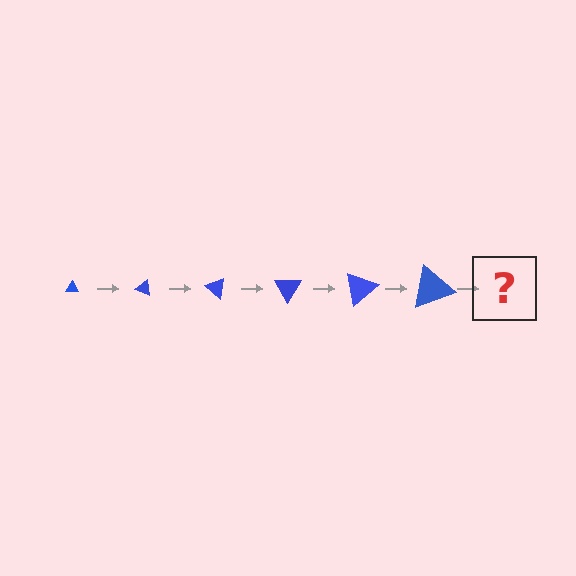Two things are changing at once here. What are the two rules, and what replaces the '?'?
The two rules are that the triangle grows larger each step and it rotates 20 degrees each step. The '?' should be a triangle, larger than the previous one and rotated 120 degrees from the start.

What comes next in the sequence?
The next element should be a triangle, larger than the previous one and rotated 120 degrees from the start.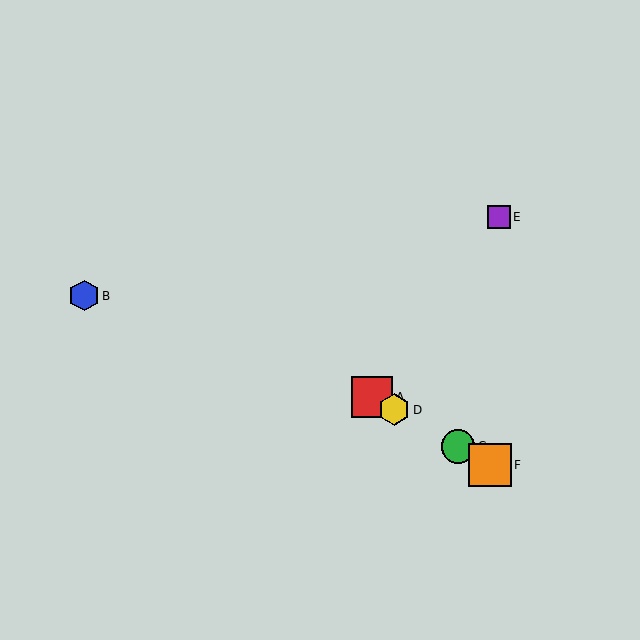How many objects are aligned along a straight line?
4 objects (A, C, D, F) are aligned along a straight line.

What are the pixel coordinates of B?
Object B is at (84, 296).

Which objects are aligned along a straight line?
Objects A, C, D, F are aligned along a straight line.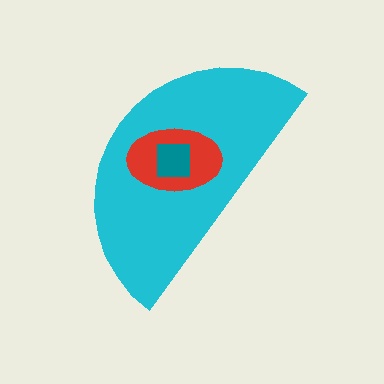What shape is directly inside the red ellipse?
The teal square.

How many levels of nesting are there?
3.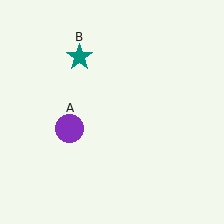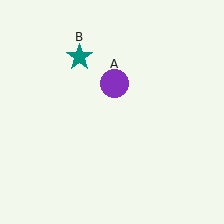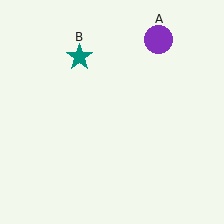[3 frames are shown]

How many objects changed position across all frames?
1 object changed position: purple circle (object A).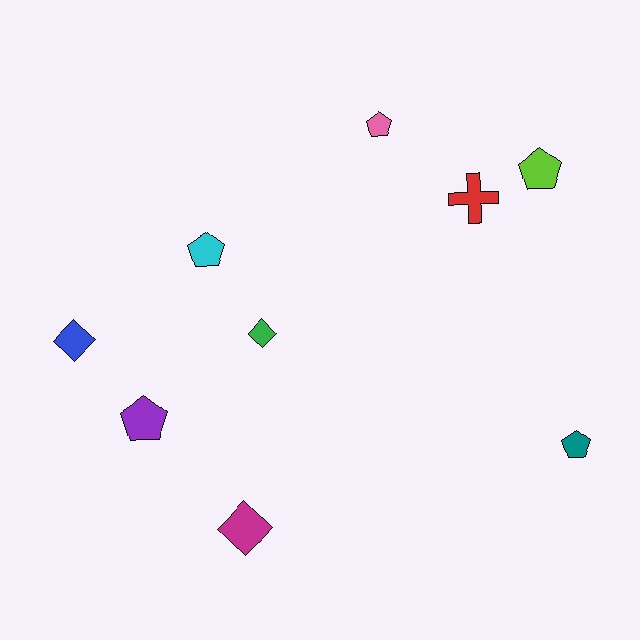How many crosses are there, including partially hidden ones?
There is 1 cross.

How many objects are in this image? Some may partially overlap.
There are 9 objects.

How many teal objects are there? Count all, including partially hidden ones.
There is 1 teal object.